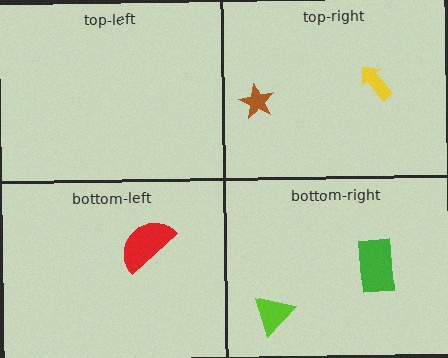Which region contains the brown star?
The top-right region.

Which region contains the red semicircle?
The bottom-left region.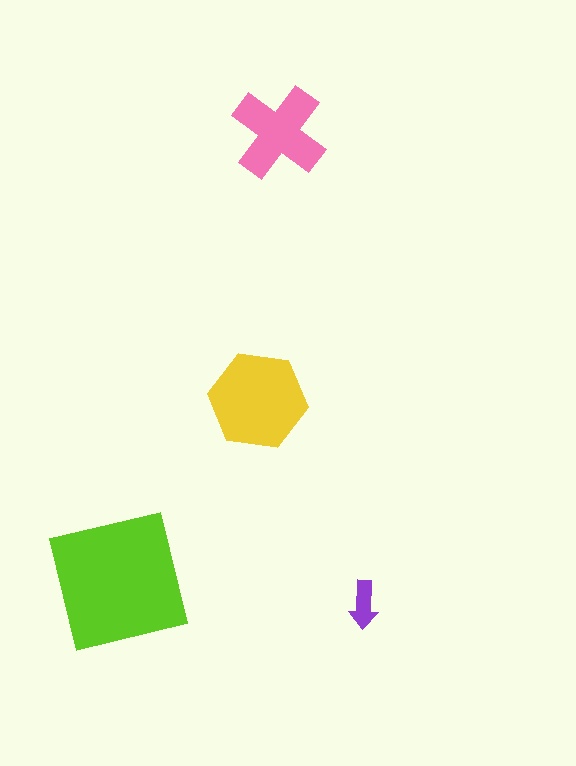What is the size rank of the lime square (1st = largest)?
1st.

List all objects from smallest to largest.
The purple arrow, the pink cross, the yellow hexagon, the lime square.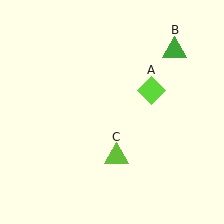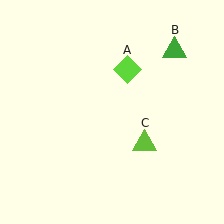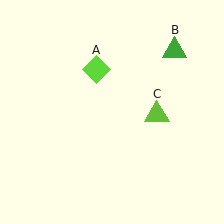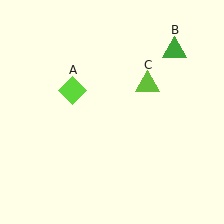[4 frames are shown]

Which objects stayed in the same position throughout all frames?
Green triangle (object B) remained stationary.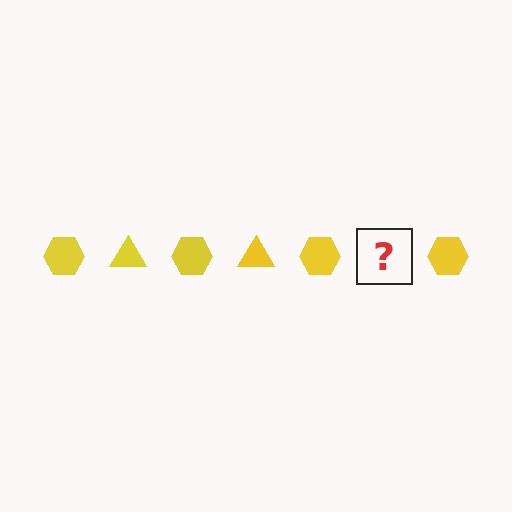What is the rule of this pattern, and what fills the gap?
The rule is that the pattern cycles through hexagon, triangle shapes in yellow. The gap should be filled with a yellow triangle.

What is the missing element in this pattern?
The missing element is a yellow triangle.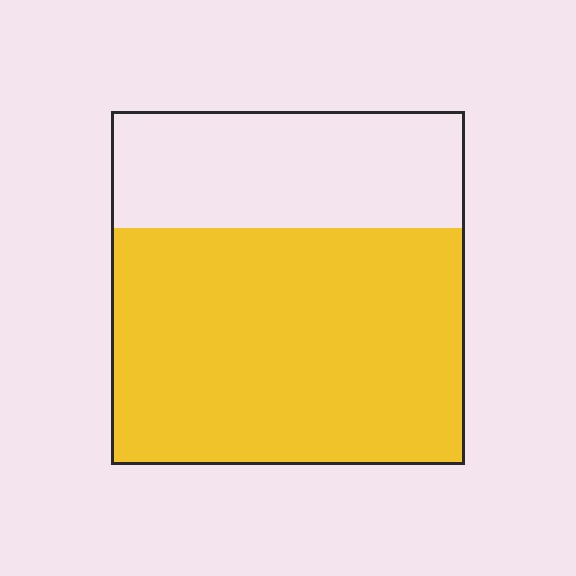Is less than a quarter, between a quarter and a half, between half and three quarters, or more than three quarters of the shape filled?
Between half and three quarters.